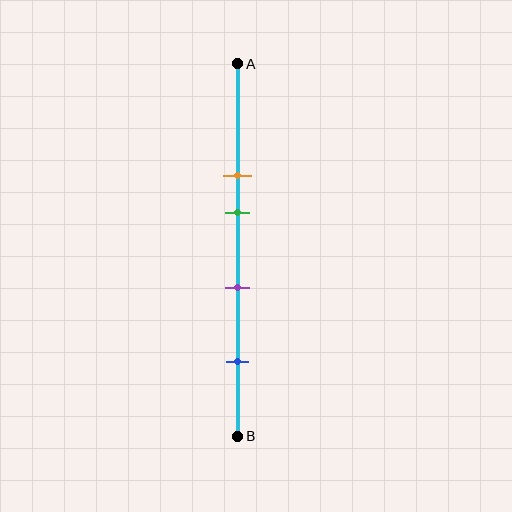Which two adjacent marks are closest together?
The orange and green marks are the closest adjacent pair.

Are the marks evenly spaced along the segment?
No, the marks are not evenly spaced.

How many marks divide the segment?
There are 4 marks dividing the segment.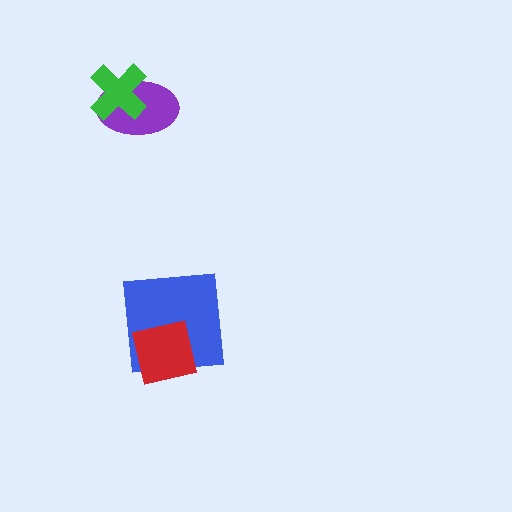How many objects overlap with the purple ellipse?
1 object overlaps with the purple ellipse.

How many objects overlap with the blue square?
1 object overlaps with the blue square.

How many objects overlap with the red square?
1 object overlaps with the red square.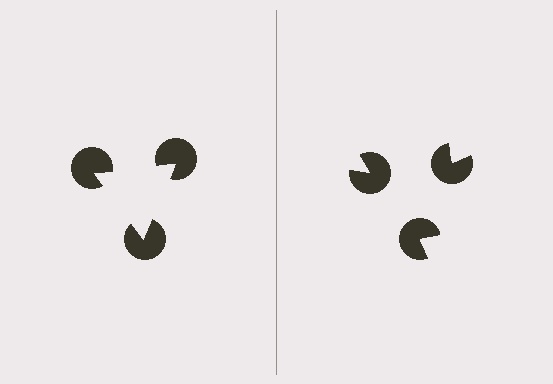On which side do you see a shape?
An illusory triangle appears on the left side. On the right side the wedge cuts are rotated, so no coherent shape forms.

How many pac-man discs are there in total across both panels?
6 — 3 on each side.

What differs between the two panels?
The pac-man discs are positioned identically on both sides; only the wedge orientations differ. On the left they align to a triangle; on the right they are misaligned.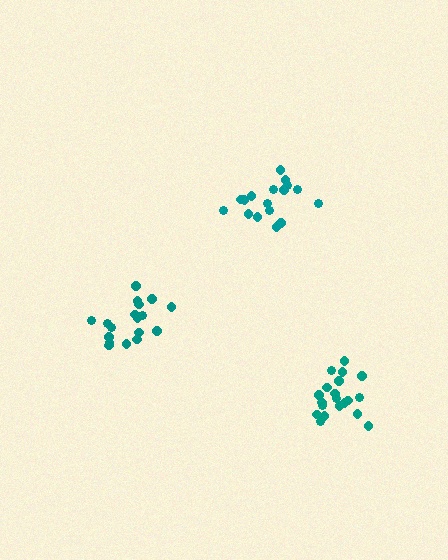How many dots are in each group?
Group 1: 17 dots, Group 2: 18 dots, Group 3: 20 dots (55 total).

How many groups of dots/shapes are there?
There are 3 groups.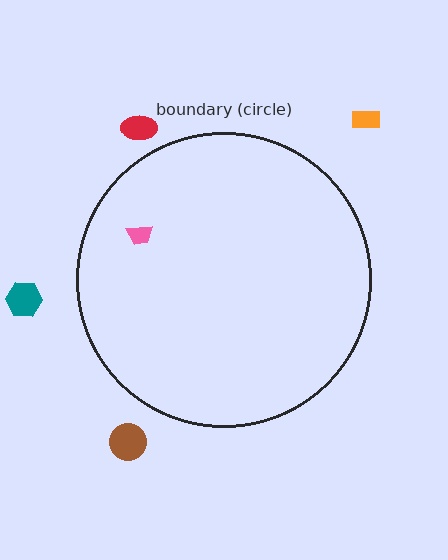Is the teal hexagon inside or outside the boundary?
Outside.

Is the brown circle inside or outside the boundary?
Outside.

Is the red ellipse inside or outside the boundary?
Outside.